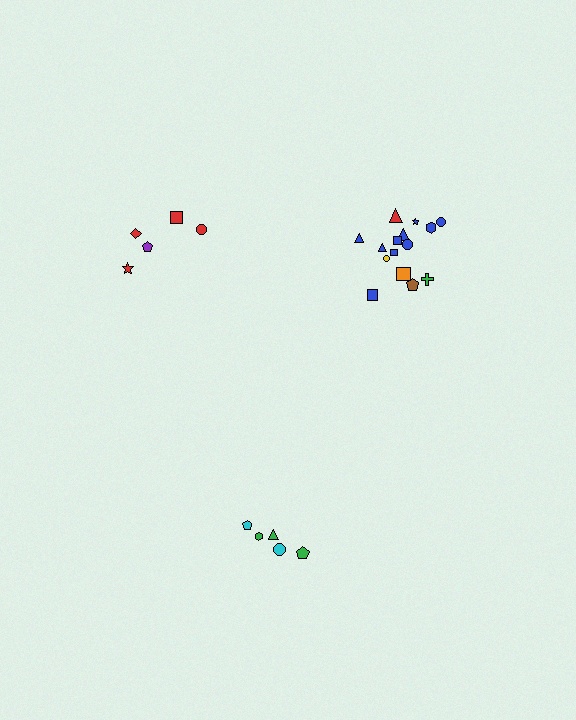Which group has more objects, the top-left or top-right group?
The top-right group.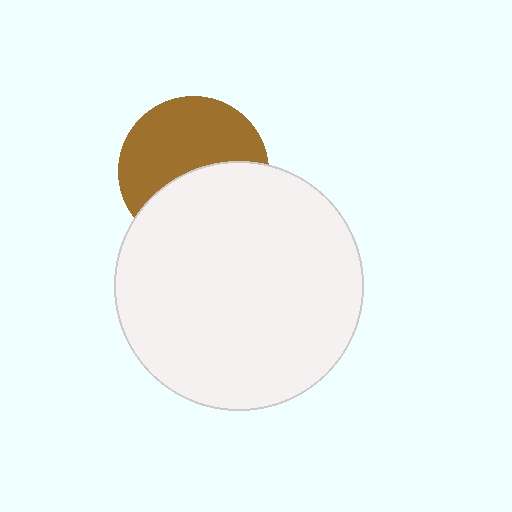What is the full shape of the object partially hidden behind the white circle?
The partially hidden object is a brown circle.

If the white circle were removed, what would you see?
You would see the complete brown circle.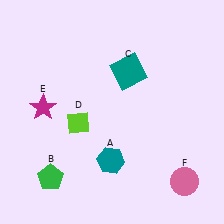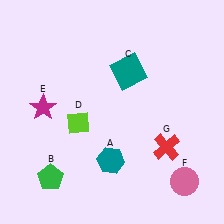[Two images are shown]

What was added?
A red cross (G) was added in Image 2.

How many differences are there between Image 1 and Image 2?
There is 1 difference between the two images.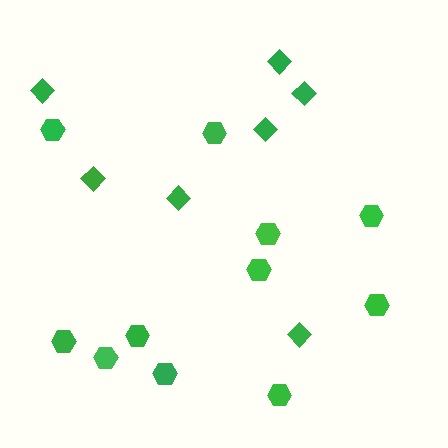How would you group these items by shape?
There are 2 groups: one group of diamonds (7) and one group of hexagons (11).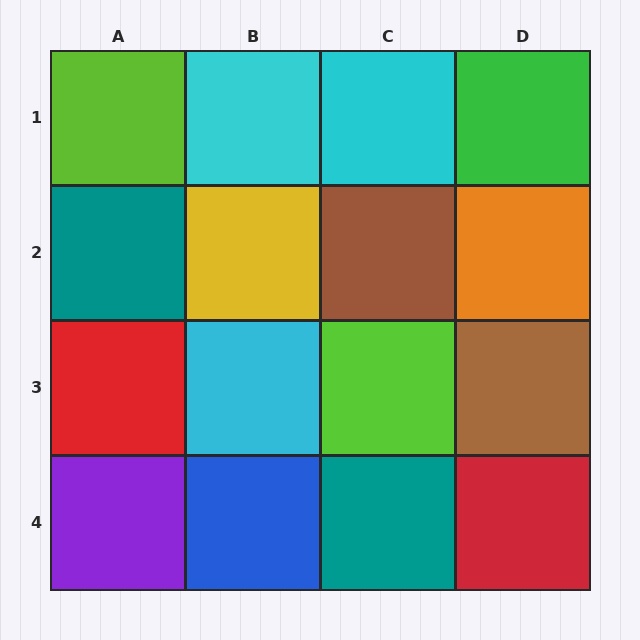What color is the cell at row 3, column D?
Brown.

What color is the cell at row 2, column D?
Orange.